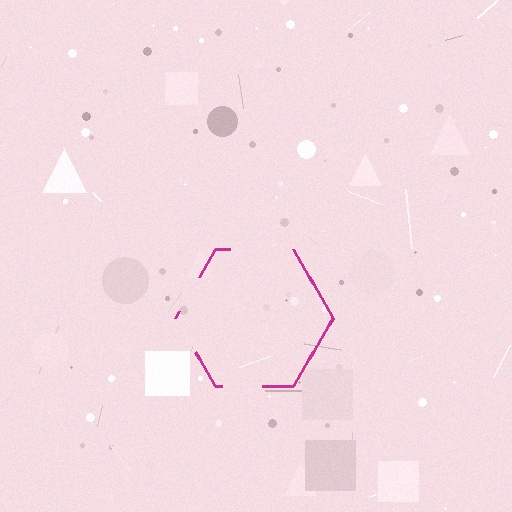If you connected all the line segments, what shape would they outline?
They would outline a hexagon.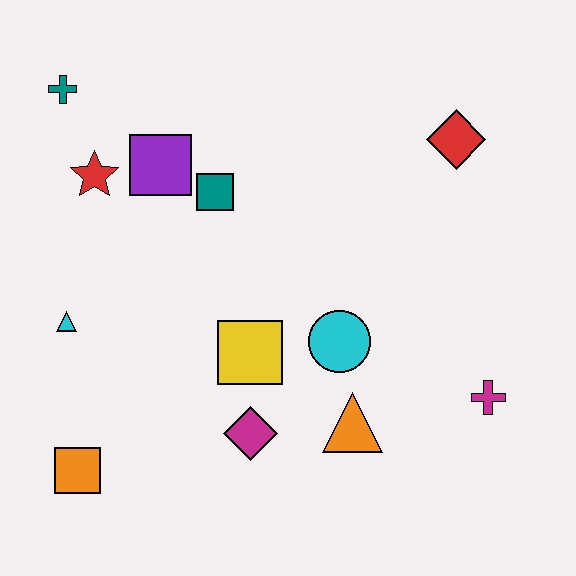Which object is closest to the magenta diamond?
The yellow square is closest to the magenta diamond.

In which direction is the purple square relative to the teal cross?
The purple square is to the right of the teal cross.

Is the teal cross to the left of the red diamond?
Yes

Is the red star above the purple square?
No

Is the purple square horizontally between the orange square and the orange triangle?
Yes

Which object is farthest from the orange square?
The red diamond is farthest from the orange square.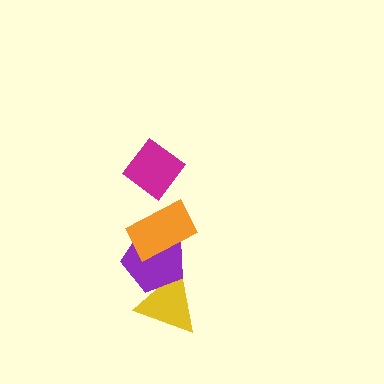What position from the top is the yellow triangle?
The yellow triangle is 4th from the top.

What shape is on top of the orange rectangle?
The magenta diamond is on top of the orange rectangle.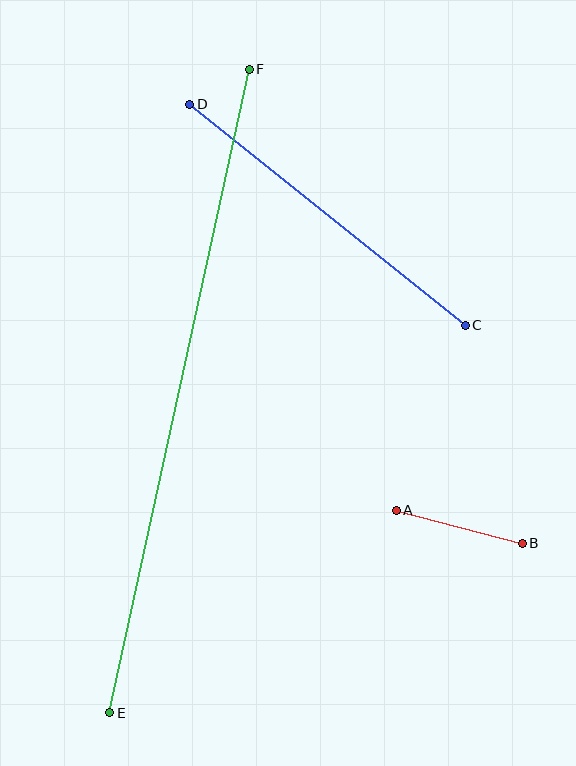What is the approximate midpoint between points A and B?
The midpoint is at approximately (459, 527) pixels.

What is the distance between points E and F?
The distance is approximately 658 pixels.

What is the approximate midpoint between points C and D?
The midpoint is at approximately (328, 215) pixels.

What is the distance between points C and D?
The distance is approximately 353 pixels.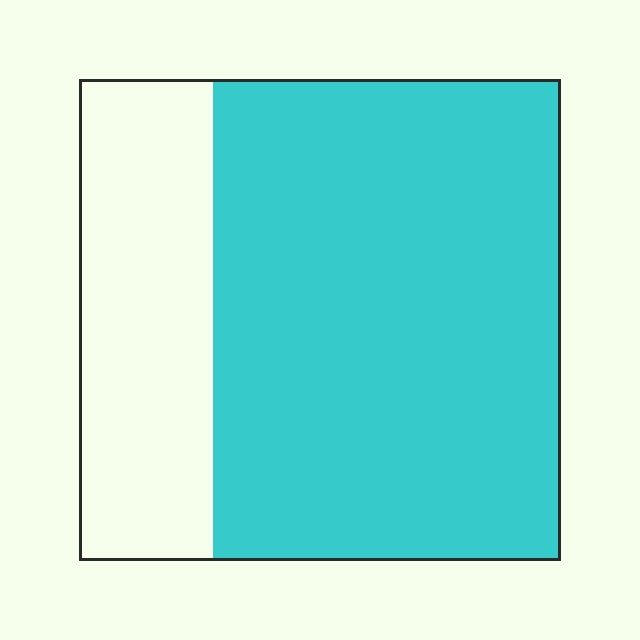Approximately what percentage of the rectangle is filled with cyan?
Approximately 70%.